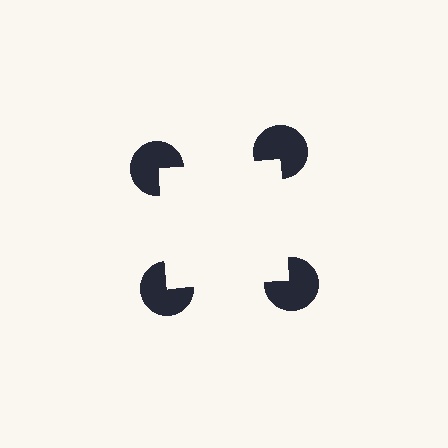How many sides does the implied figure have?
4 sides.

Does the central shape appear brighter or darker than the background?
It typically appears slightly brighter than the background, even though no actual brightness change is drawn.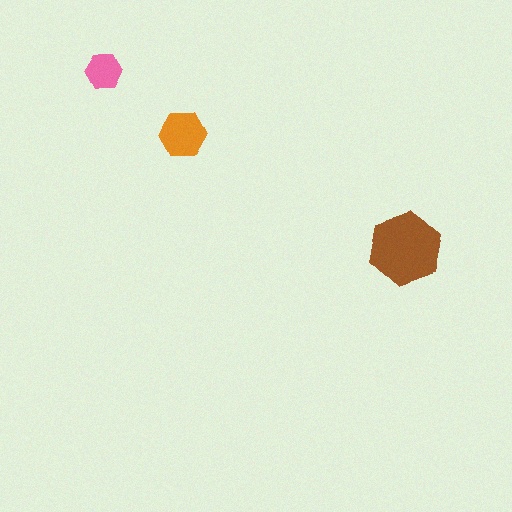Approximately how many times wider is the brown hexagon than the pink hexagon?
About 2 times wider.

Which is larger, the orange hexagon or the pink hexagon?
The orange one.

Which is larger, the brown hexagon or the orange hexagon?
The brown one.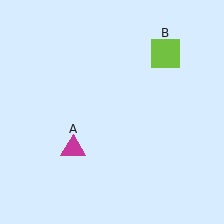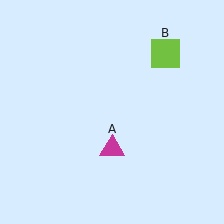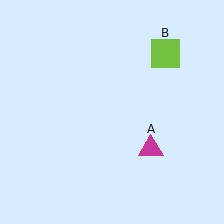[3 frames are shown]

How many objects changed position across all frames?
1 object changed position: magenta triangle (object A).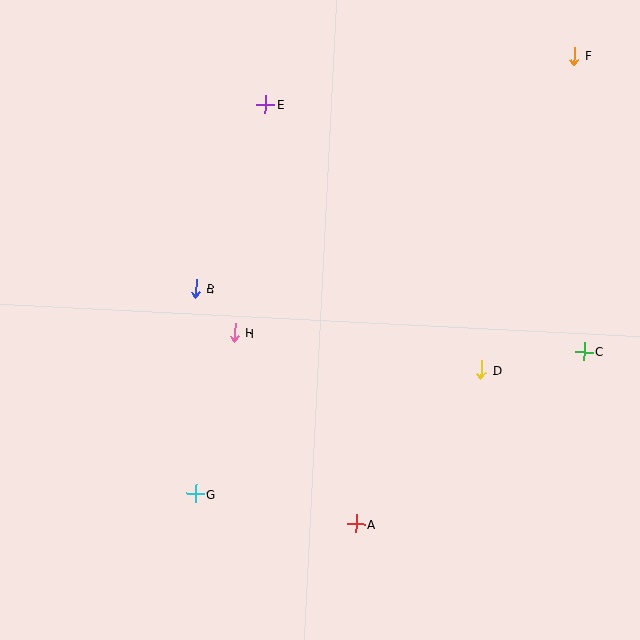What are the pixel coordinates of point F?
Point F is at (574, 56).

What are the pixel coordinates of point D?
Point D is at (481, 370).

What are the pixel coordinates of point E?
Point E is at (266, 104).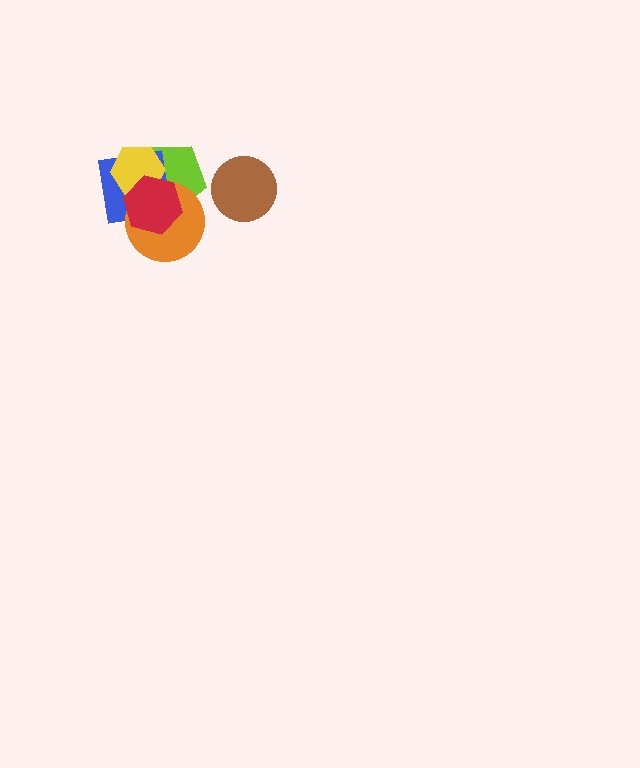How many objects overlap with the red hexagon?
4 objects overlap with the red hexagon.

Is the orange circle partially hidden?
Yes, it is partially covered by another shape.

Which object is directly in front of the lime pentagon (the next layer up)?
The blue square is directly in front of the lime pentagon.